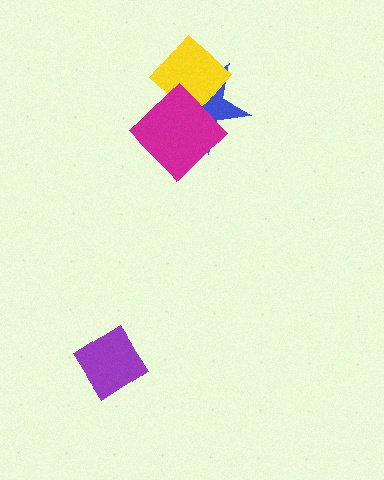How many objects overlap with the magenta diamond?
2 objects overlap with the magenta diamond.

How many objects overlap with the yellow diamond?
2 objects overlap with the yellow diamond.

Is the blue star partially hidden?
Yes, it is partially covered by another shape.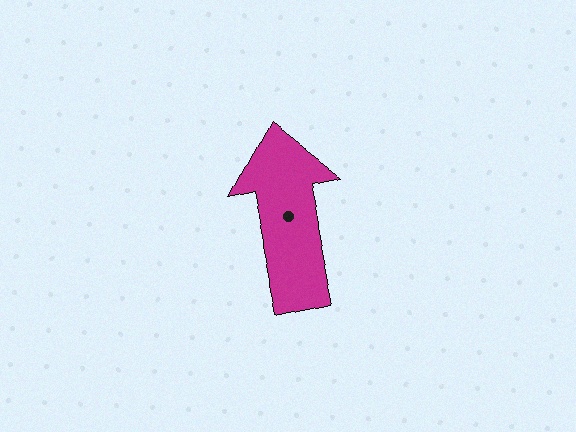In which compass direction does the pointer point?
North.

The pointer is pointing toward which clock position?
Roughly 12 o'clock.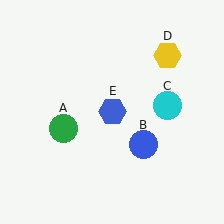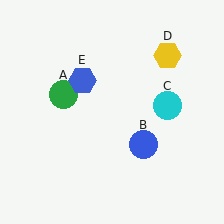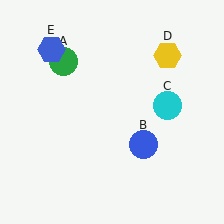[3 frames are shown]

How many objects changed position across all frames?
2 objects changed position: green circle (object A), blue hexagon (object E).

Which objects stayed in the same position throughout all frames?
Blue circle (object B) and cyan circle (object C) and yellow hexagon (object D) remained stationary.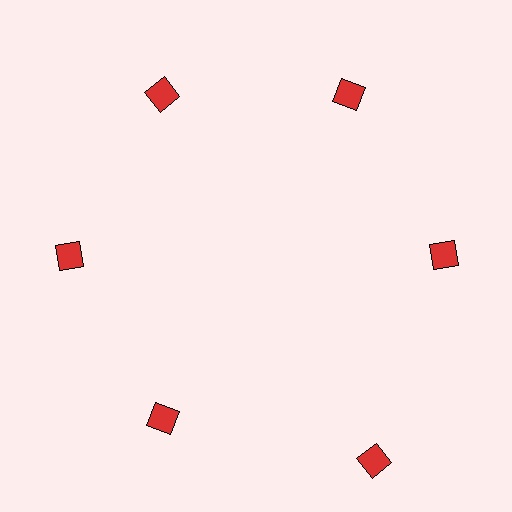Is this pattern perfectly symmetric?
No. The 6 red diamonds are arranged in a ring, but one element near the 5 o'clock position is pushed outward from the center, breaking the 6-fold rotational symmetry.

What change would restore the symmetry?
The symmetry would be restored by moving it inward, back onto the ring so that all 6 diamonds sit at equal angles and equal distance from the center.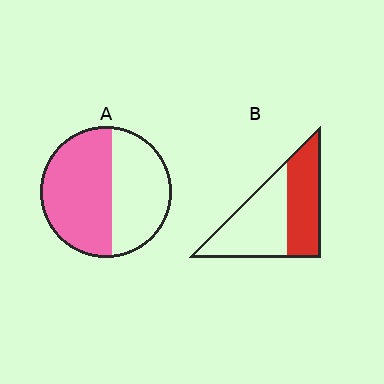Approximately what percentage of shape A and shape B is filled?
A is approximately 55% and B is approximately 45%.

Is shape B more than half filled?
No.